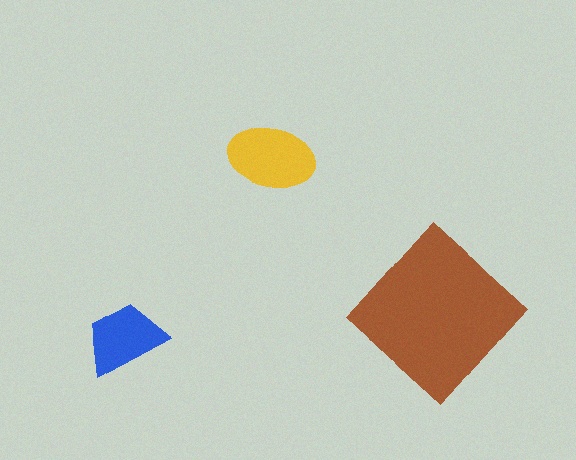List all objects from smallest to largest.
The blue trapezoid, the yellow ellipse, the brown diamond.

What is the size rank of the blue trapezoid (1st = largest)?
3rd.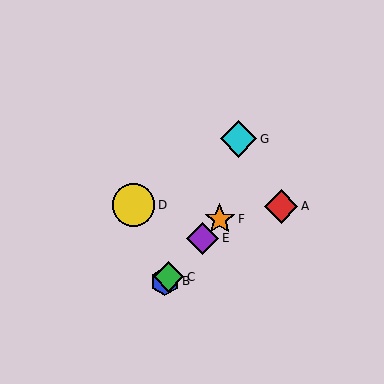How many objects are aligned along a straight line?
4 objects (B, C, E, F) are aligned along a straight line.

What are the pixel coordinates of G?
Object G is at (238, 139).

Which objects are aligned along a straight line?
Objects B, C, E, F are aligned along a straight line.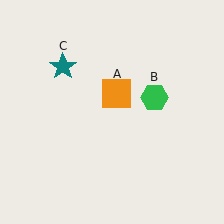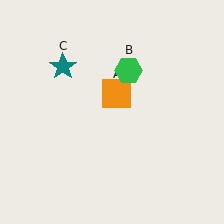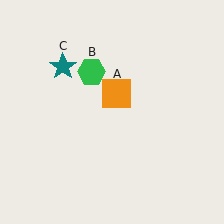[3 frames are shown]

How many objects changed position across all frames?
1 object changed position: green hexagon (object B).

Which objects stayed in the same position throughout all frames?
Orange square (object A) and teal star (object C) remained stationary.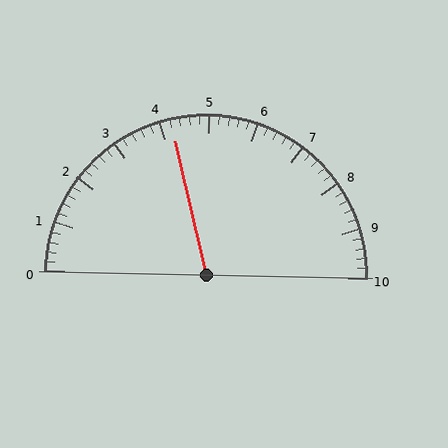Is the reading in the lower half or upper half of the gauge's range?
The reading is in the lower half of the range (0 to 10).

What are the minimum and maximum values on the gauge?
The gauge ranges from 0 to 10.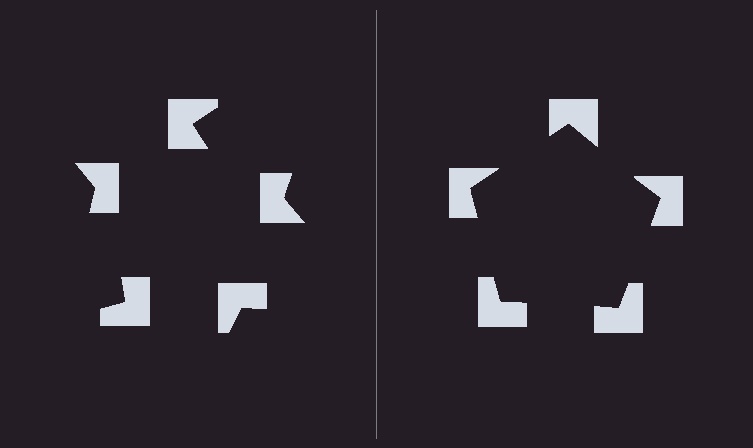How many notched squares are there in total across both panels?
10 — 5 on each side.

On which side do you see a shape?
An illusory pentagon appears on the right side. On the left side the wedge cuts are rotated, so no coherent shape forms.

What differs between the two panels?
The notched squares are positioned identically on both sides; only the wedge orientations differ. On the right they align to a pentagon; on the left they are misaligned.